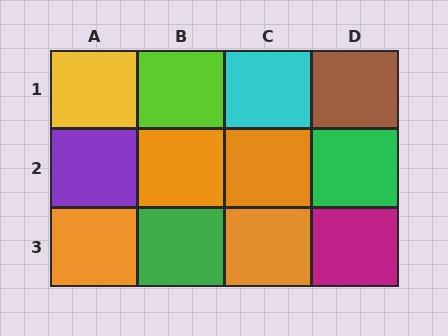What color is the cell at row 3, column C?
Orange.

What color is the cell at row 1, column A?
Yellow.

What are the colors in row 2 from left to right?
Purple, orange, orange, green.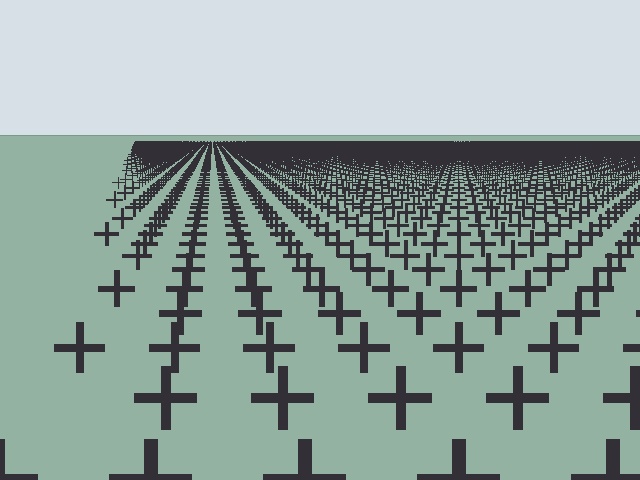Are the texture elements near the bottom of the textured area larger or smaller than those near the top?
Larger. Near the bottom, elements are closer to the viewer and appear at a bigger on-screen size.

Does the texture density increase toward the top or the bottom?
Density increases toward the top.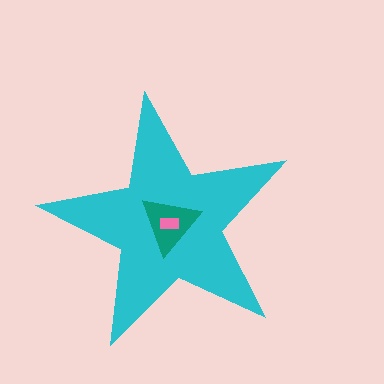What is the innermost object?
The pink rectangle.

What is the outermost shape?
The cyan star.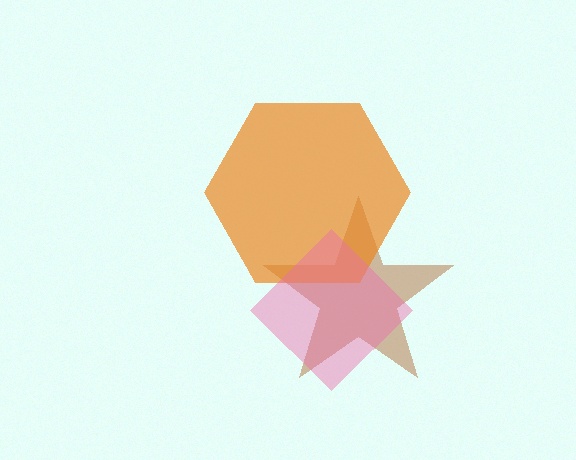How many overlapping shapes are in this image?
There are 3 overlapping shapes in the image.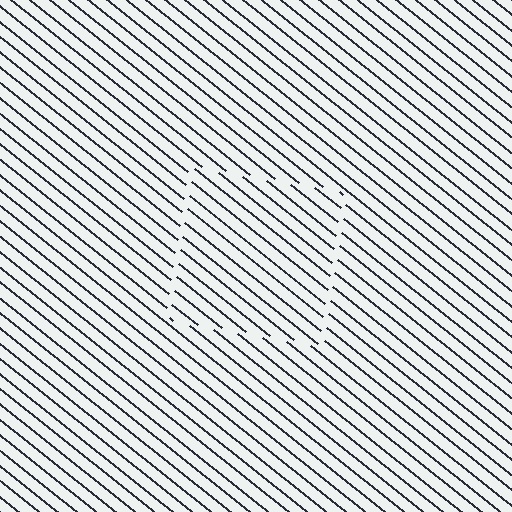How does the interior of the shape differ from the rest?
The interior of the shape contains the same grating, shifted by half a period — the contour is defined by the phase discontinuity where line-ends from the inner and outer gratings abut.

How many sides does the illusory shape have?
4 sides — the line-ends trace a square.